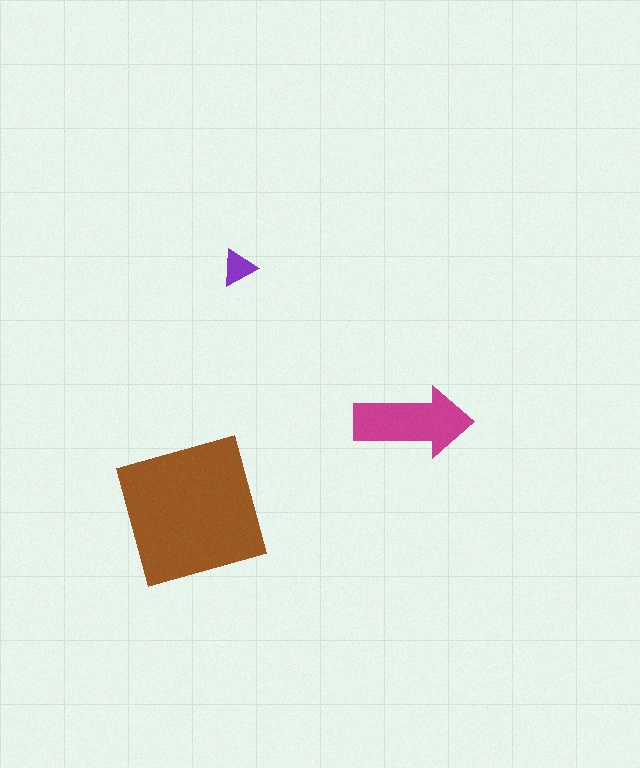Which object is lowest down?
The brown square is bottommost.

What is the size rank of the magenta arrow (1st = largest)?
2nd.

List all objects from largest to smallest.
The brown square, the magenta arrow, the purple triangle.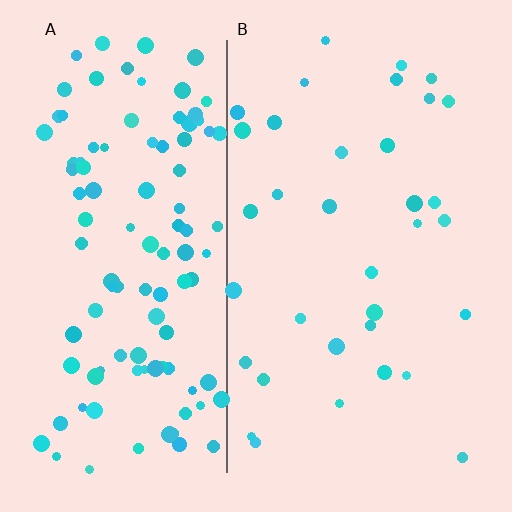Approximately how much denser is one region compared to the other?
Approximately 3.1× — region A over region B.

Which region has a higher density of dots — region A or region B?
A (the left).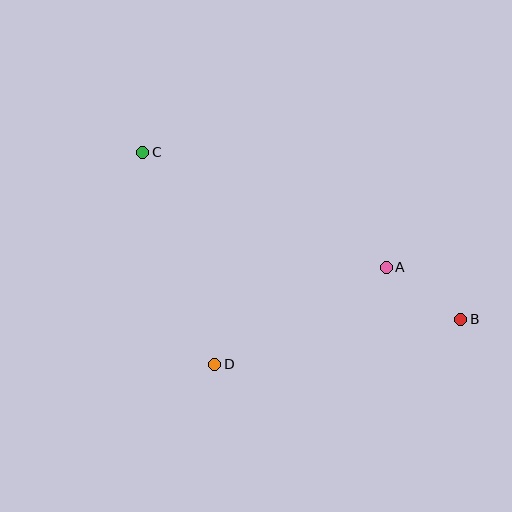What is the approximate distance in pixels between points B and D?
The distance between B and D is approximately 250 pixels.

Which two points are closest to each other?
Points A and B are closest to each other.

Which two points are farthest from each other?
Points B and C are farthest from each other.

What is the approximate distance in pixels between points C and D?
The distance between C and D is approximately 224 pixels.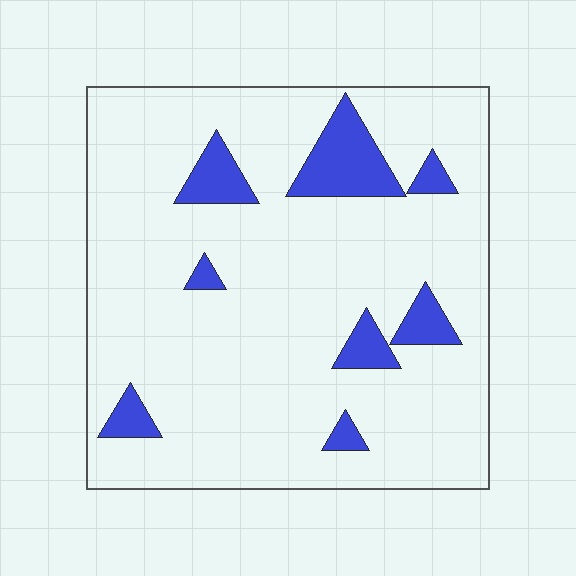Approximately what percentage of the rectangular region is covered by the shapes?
Approximately 10%.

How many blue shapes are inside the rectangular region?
8.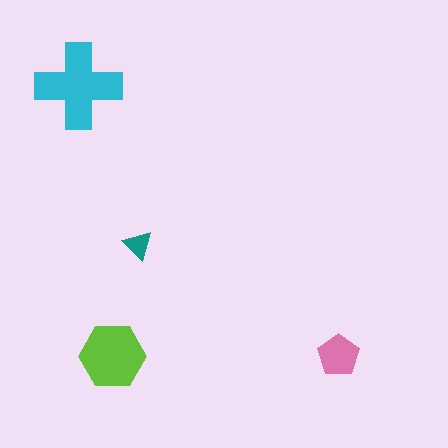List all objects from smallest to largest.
The teal triangle, the pink pentagon, the lime hexagon, the cyan cross.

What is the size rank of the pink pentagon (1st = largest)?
3rd.